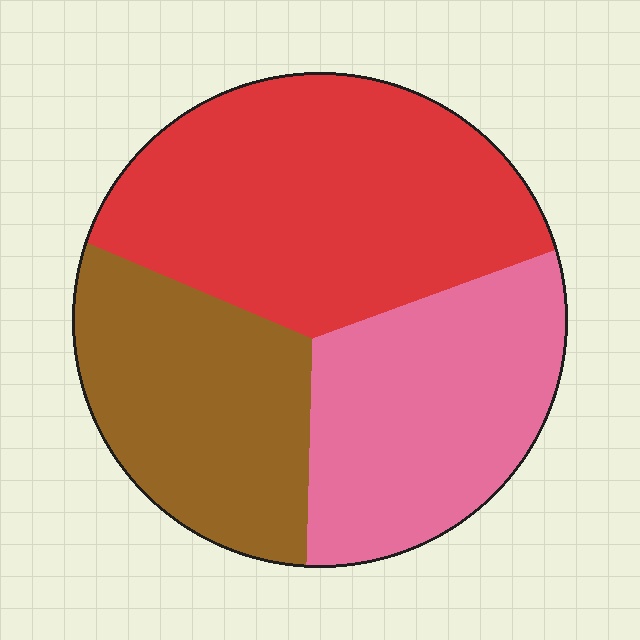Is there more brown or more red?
Red.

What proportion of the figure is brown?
Brown covers 28% of the figure.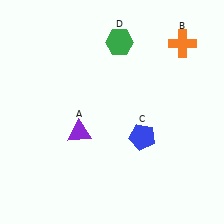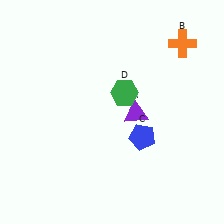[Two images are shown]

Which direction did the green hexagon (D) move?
The green hexagon (D) moved down.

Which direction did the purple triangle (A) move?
The purple triangle (A) moved right.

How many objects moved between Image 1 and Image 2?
2 objects moved between the two images.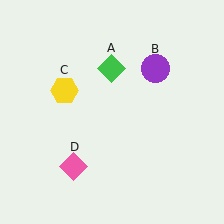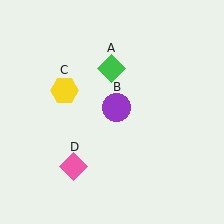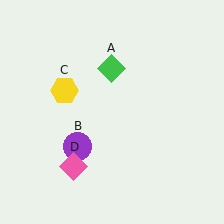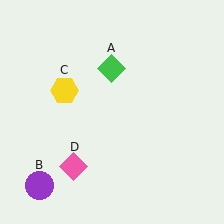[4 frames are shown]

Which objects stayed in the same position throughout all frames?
Green diamond (object A) and yellow hexagon (object C) and pink diamond (object D) remained stationary.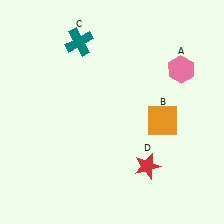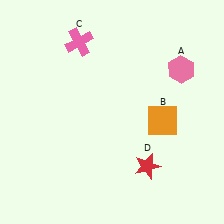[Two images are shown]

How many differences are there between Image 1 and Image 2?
There is 1 difference between the two images.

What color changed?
The cross (C) changed from teal in Image 1 to pink in Image 2.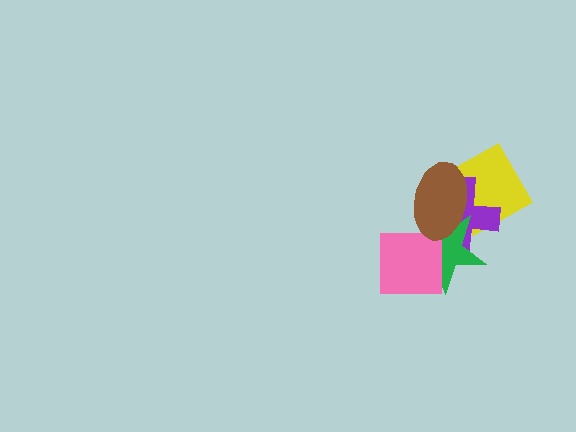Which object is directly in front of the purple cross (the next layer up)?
The green star is directly in front of the purple cross.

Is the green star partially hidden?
Yes, it is partially covered by another shape.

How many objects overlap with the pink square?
1 object overlaps with the pink square.